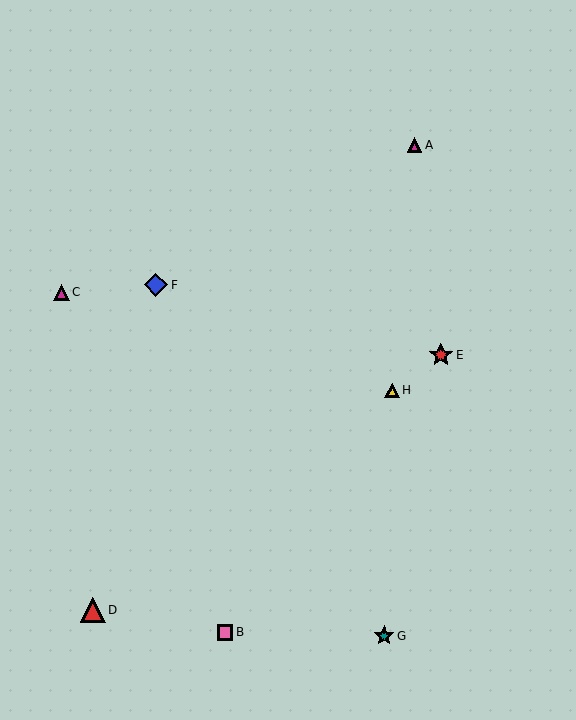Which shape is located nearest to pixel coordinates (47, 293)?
The magenta triangle (labeled C) at (61, 292) is nearest to that location.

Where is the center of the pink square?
The center of the pink square is at (225, 632).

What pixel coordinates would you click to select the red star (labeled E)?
Click at (441, 355) to select the red star E.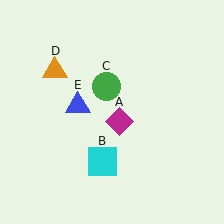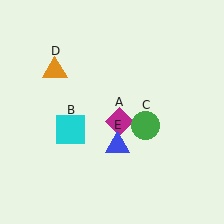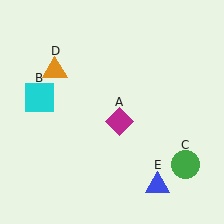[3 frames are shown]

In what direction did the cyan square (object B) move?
The cyan square (object B) moved up and to the left.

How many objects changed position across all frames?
3 objects changed position: cyan square (object B), green circle (object C), blue triangle (object E).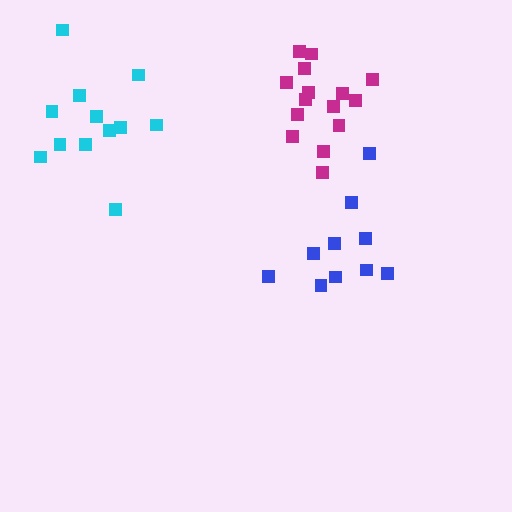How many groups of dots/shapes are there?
There are 3 groups.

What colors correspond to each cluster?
The clusters are colored: blue, cyan, magenta.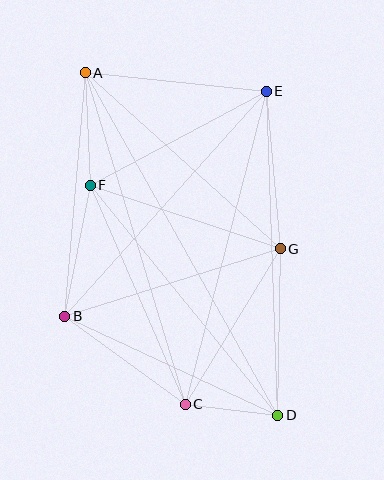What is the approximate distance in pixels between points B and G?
The distance between B and G is approximately 226 pixels.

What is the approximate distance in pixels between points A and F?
The distance between A and F is approximately 112 pixels.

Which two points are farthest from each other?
Points A and D are farthest from each other.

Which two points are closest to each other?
Points C and D are closest to each other.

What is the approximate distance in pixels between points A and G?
The distance between A and G is approximately 262 pixels.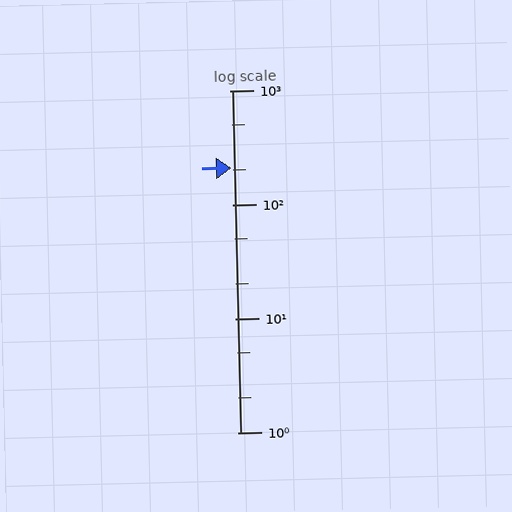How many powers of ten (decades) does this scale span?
The scale spans 3 decades, from 1 to 1000.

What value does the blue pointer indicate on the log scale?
The pointer indicates approximately 210.